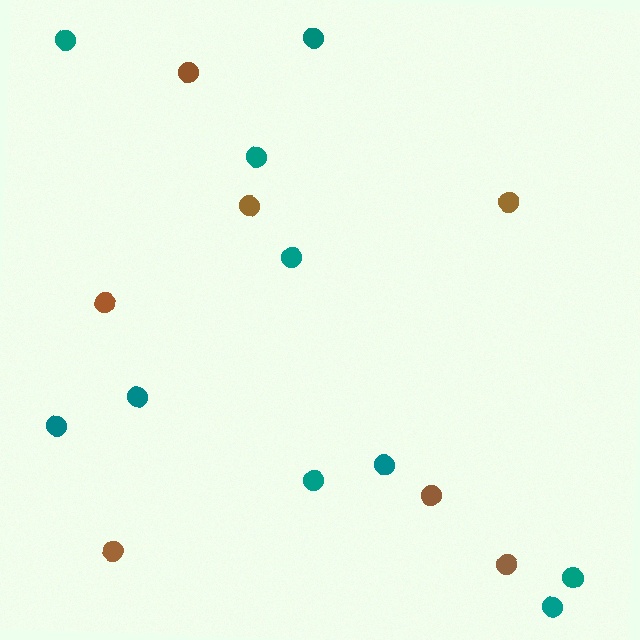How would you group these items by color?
There are 2 groups: one group of brown circles (7) and one group of teal circles (10).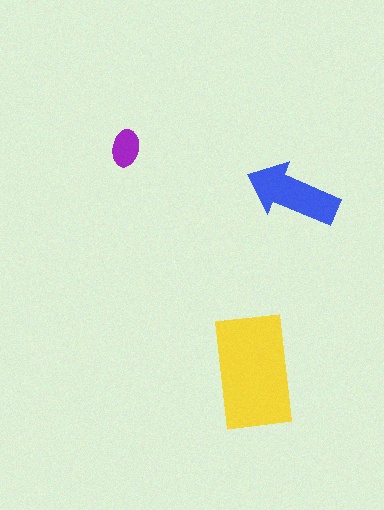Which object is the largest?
The yellow rectangle.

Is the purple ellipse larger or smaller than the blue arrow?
Smaller.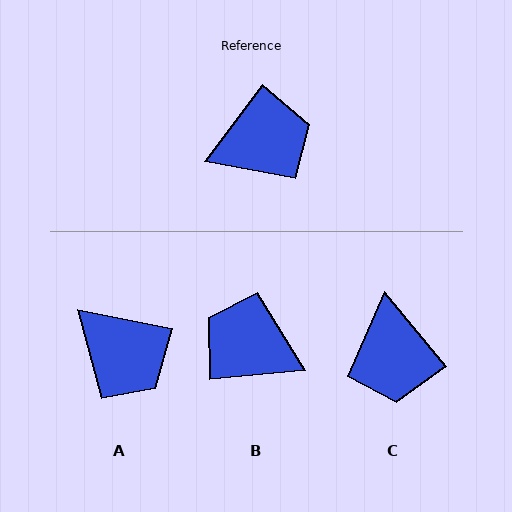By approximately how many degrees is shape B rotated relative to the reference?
Approximately 132 degrees counter-clockwise.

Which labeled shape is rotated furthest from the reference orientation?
B, about 132 degrees away.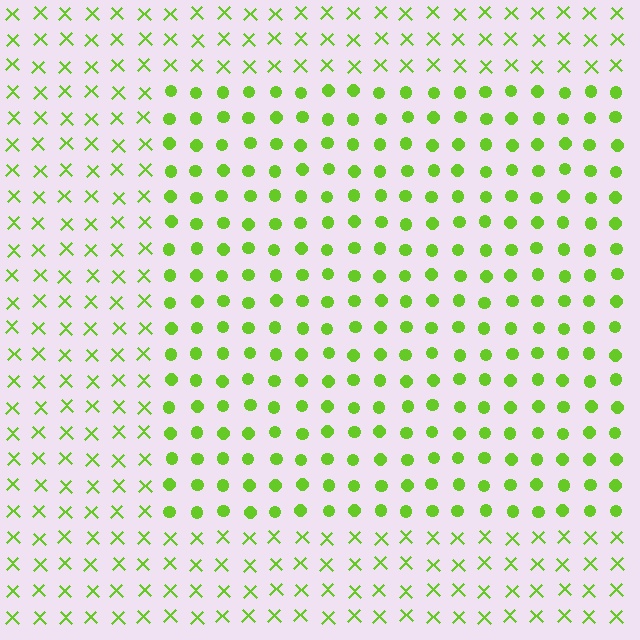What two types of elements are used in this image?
The image uses circles inside the rectangle region and X marks outside it.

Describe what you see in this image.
The image is filled with small lime elements arranged in a uniform grid. A rectangle-shaped region contains circles, while the surrounding area contains X marks. The boundary is defined purely by the change in element shape.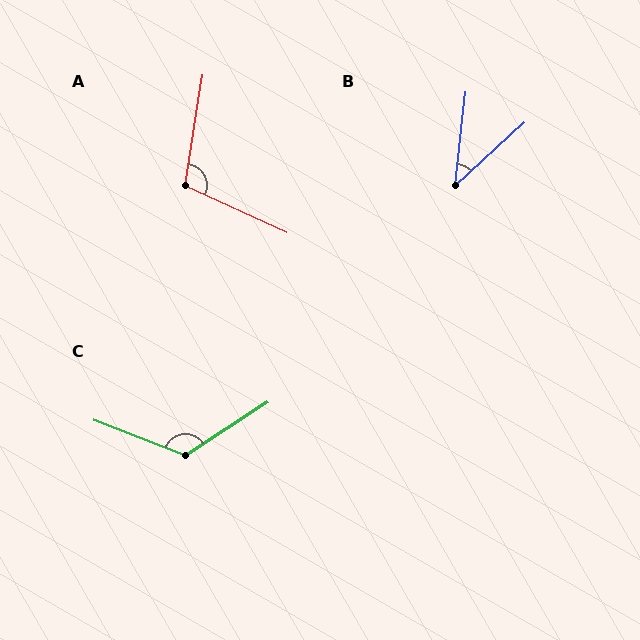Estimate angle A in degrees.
Approximately 106 degrees.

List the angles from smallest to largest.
B (41°), A (106°), C (126°).